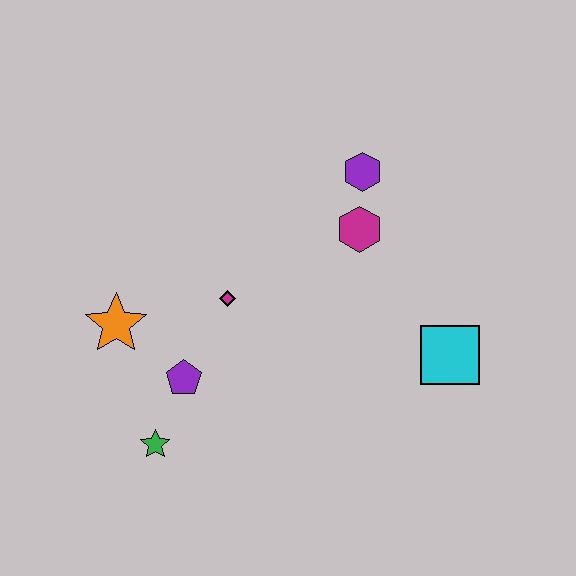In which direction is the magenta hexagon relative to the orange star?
The magenta hexagon is to the right of the orange star.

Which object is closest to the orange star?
The purple pentagon is closest to the orange star.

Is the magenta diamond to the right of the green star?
Yes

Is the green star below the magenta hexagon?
Yes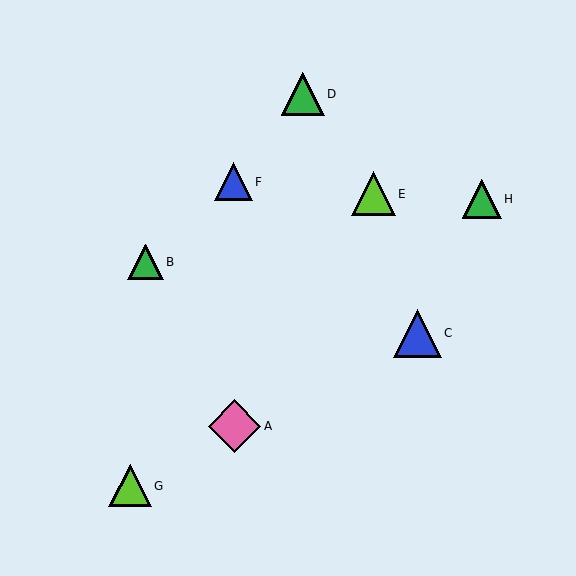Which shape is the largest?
The pink diamond (labeled A) is the largest.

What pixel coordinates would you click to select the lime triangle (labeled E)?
Click at (373, 194) to select the lime triangle E.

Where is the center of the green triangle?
The center of the green triangle is at (145, 262).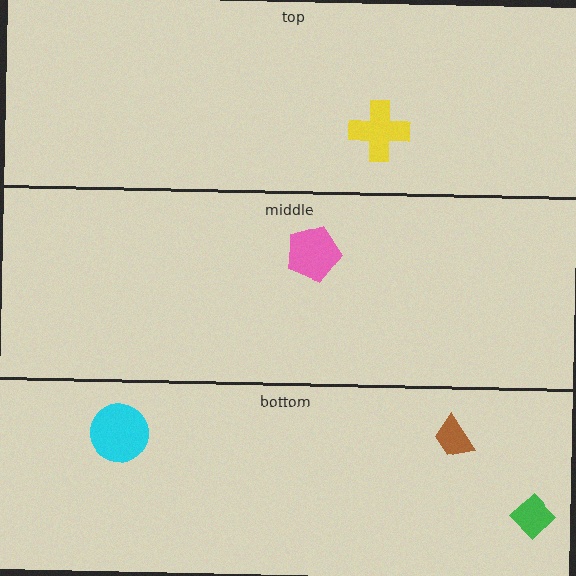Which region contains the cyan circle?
The bottom region.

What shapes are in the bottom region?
The brown trapezoid, the cyan circle, the green diamond.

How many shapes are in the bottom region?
3.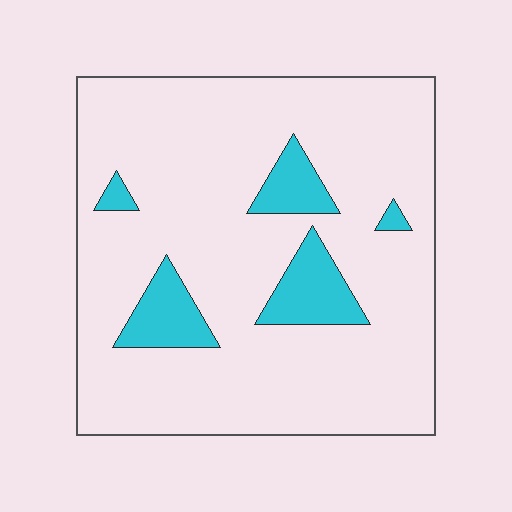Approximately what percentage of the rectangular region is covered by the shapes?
Approximately 15%.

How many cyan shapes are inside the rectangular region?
5.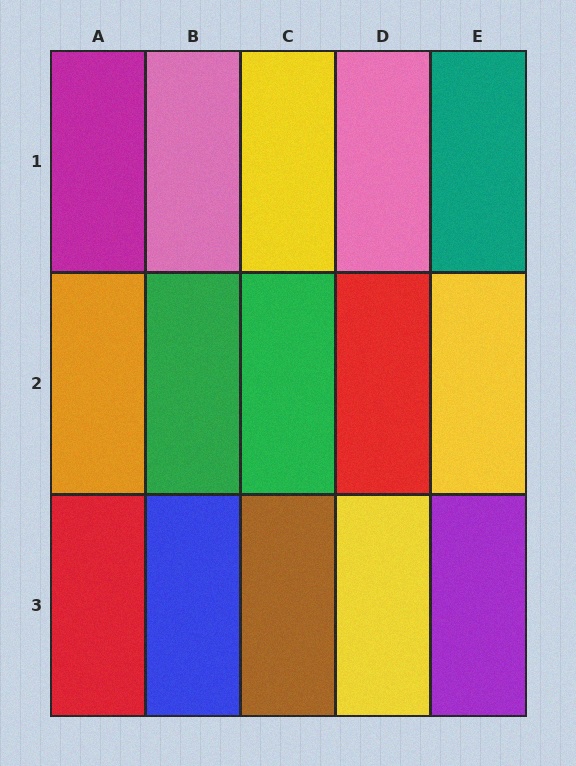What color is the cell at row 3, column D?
Yellow.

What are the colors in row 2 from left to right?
Orange, green, green, red, yellow.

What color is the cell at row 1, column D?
Pink.